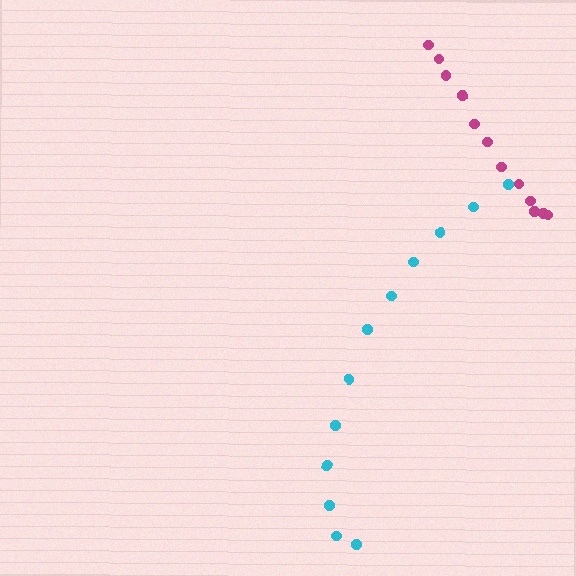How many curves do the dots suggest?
There are 2 distinct paths.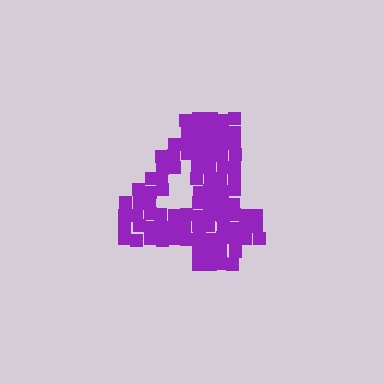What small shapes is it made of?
It is made of small squares.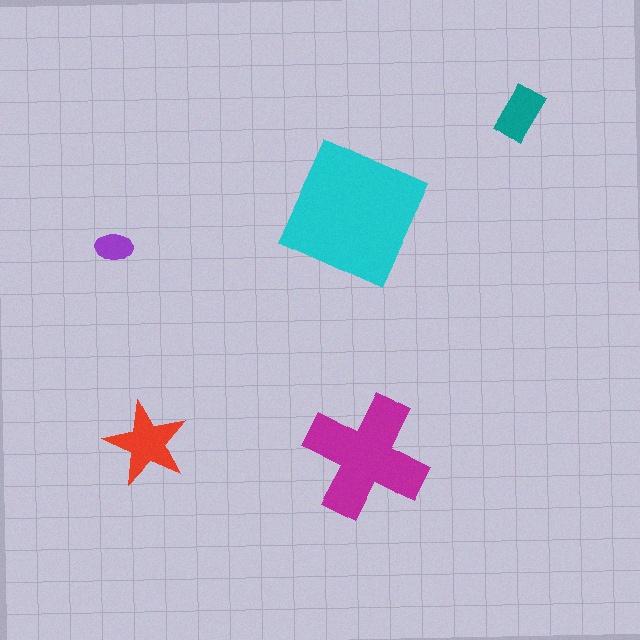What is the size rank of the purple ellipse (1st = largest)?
5th.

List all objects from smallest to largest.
The purple ellipse, the teal rectangle, the red star, the magenta cross, the cyan square.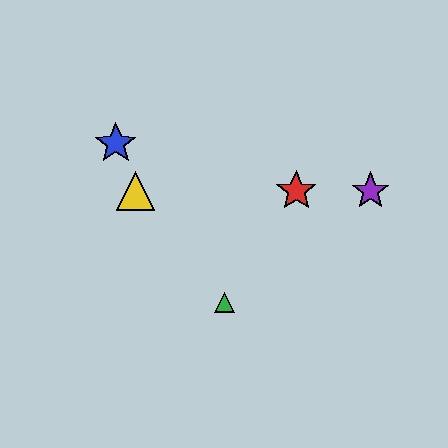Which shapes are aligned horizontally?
The red star, the yellow triangle, the purple star are aligned horizontally.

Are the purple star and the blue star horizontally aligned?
No, the purple star is at y≈191 and the blue star is at y≈144.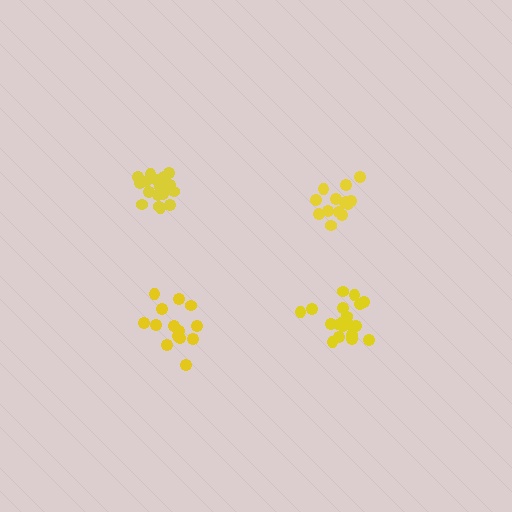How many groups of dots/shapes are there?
There are 4 groups.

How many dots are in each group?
Group 1: 14 dots, Group 2: 14 dots, Group 3: 18 dots, Group 4: 19 dots (65 total).